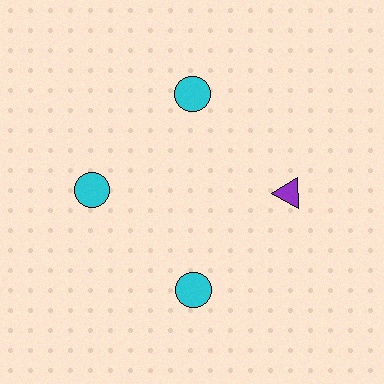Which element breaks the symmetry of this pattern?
The purple triangle at roughly the 3 o'clock position breaks the symmetry. All other shapes are cyan circles.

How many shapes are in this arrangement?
There are 4 shapes arranged in a ring pattern.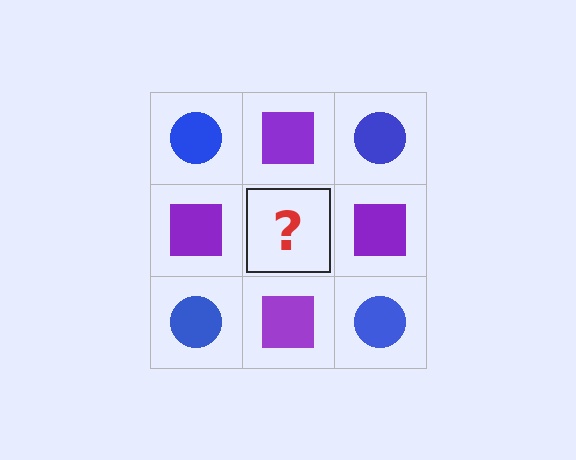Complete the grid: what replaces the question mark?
The question mark should be replaced with a blue circle.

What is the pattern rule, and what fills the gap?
The rule is that it alternates blue circle and purple square in a checkerboard pattern. The gap should be filled with a blue circle.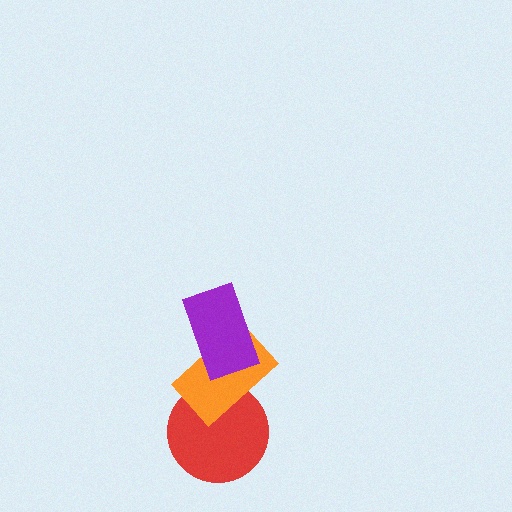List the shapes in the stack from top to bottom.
From top to bottom: the purple rectangle, the orange rectangle, the red circle.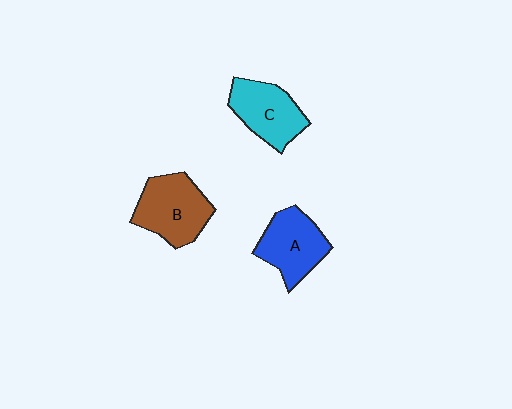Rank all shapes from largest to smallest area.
From largest to smallest: B (brown), A (blue), C (cyan).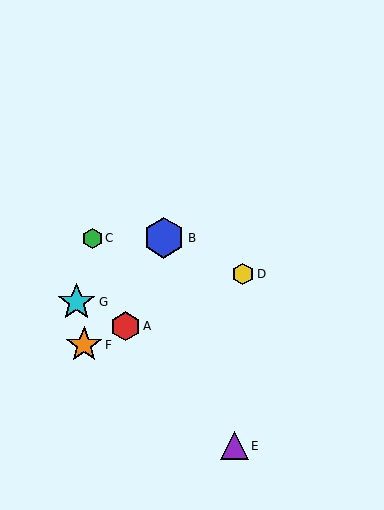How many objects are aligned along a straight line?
3 objects (A, D, F) are aligned along a straight line.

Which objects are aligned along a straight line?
Objects A, D, F are aligned along a straight line.